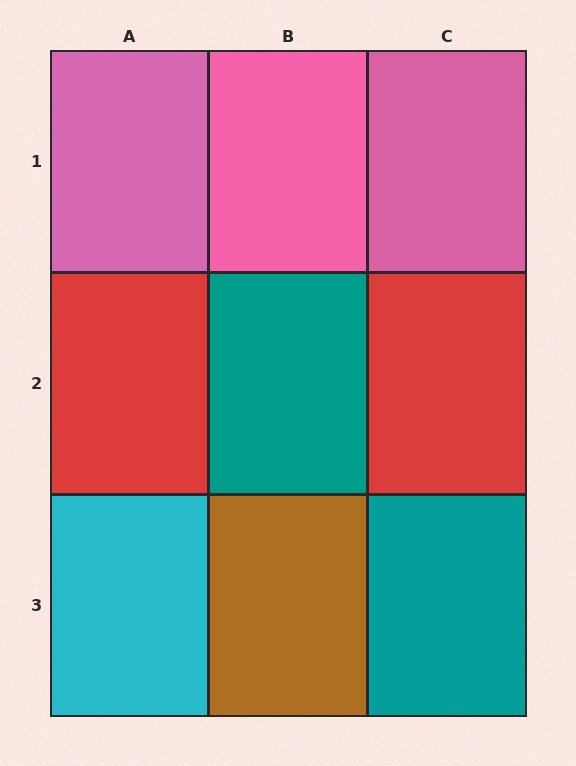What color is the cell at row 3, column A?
Cyan.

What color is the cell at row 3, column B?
Brown.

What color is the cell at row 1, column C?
Pink.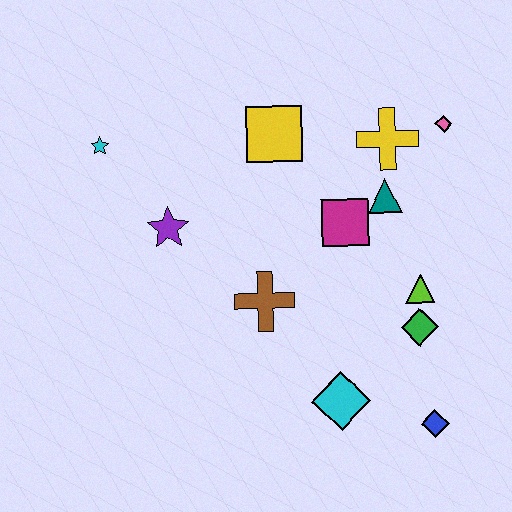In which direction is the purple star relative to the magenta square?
The purple star is to the left of the magenta square.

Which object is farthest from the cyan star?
The blue diamond is farthest from the cyan star.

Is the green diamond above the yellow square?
No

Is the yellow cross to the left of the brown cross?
No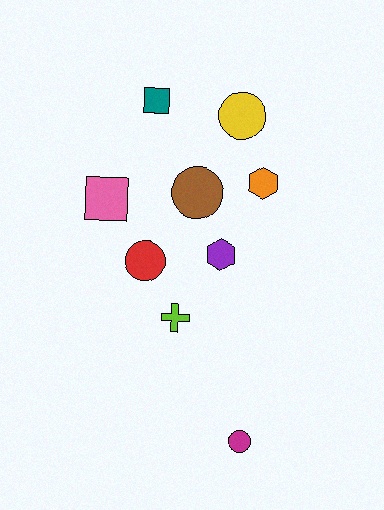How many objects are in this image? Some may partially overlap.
There are 9 objects.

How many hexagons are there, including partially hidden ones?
There are 2 hexagons.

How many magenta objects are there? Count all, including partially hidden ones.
There is 1 magenta object.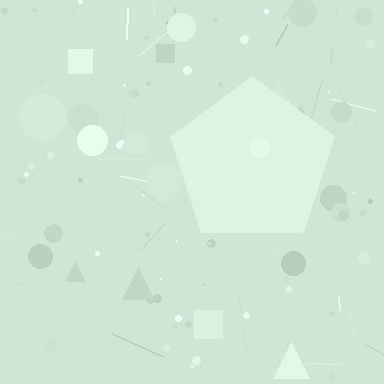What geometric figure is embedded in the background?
A pentagon is embedded in the background.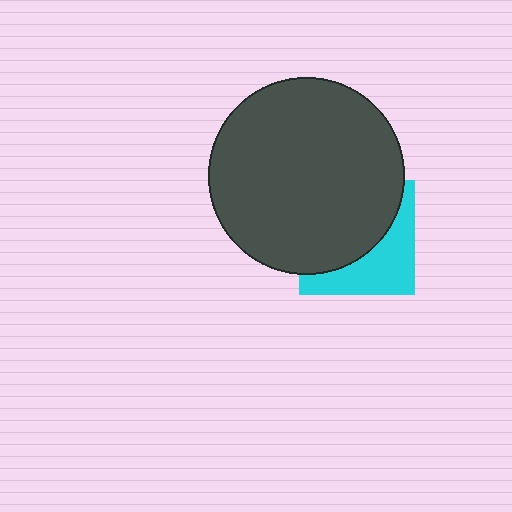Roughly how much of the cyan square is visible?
A small part of it is visible (roughly 41%).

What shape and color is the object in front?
The object in front is a dark gray circle.